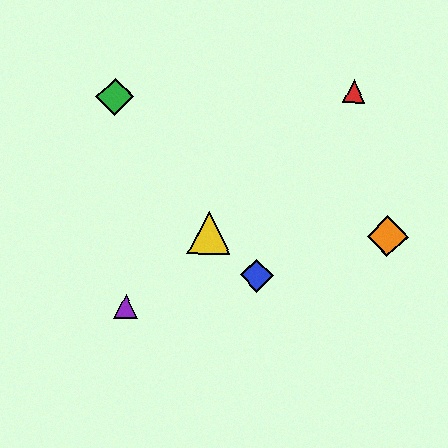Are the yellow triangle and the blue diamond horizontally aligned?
No, the yellow triangle is at y≈233 and the blue diamond is at y≈275.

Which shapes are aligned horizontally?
The yellow triangle, the orange diamond are aligned horizontally.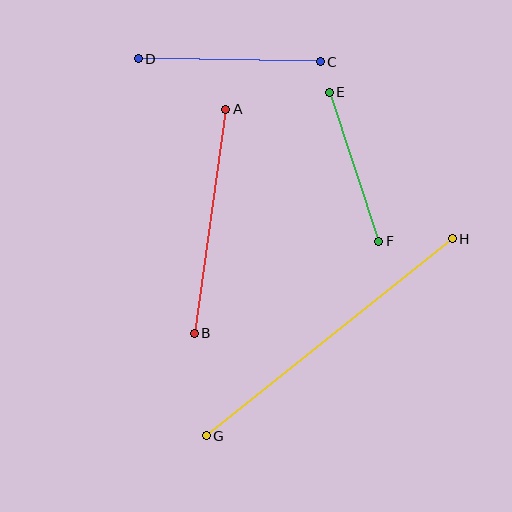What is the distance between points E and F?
The distance is approximately 157 pixels.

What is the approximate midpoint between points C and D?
The midpoint is at approximately (229, 60) pixels.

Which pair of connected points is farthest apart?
Points G and H are farthest apart.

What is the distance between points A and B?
The distance is approximately 227 pixels.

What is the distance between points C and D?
The distance is approximately 182 pixels.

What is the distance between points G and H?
The distance is approximately 316 pixels.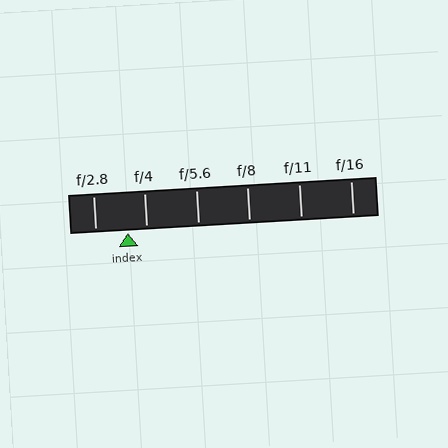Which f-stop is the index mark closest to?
The index mark is closest to f/4.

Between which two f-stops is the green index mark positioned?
The index mark is between f/2.8 and f/4.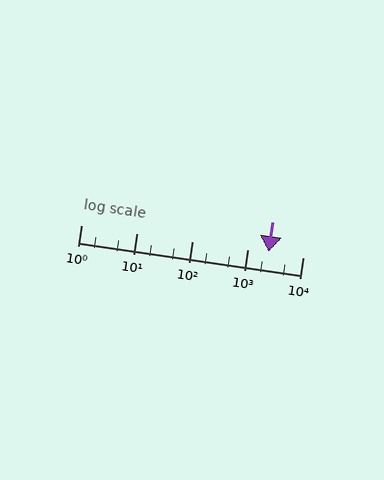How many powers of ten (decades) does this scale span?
The scale spans 4 decades, from 1 to 10000.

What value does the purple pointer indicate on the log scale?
The pointer indicates approximately 2400.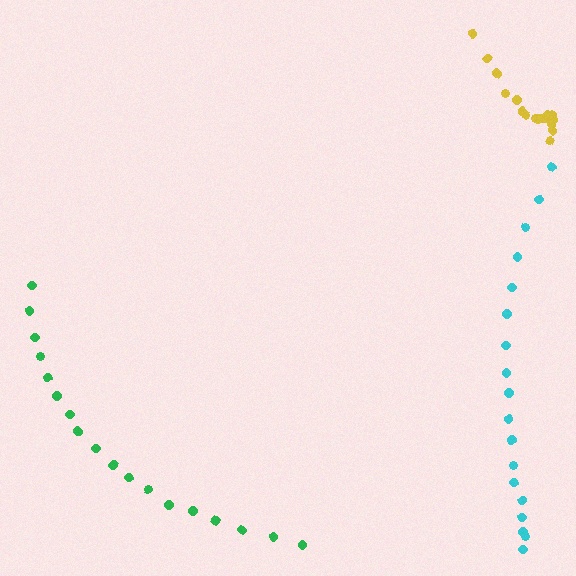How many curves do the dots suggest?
There are 3 distinct paths.